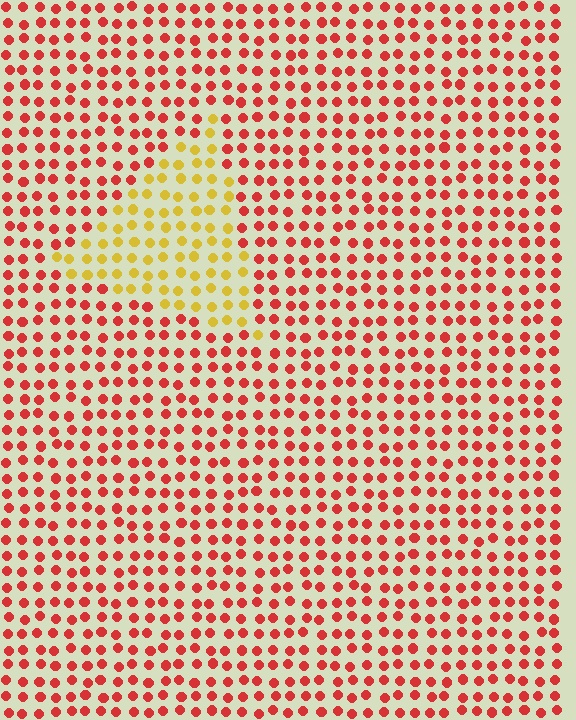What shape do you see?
I see a triangle.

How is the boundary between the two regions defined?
The boundary is defined purely by a slight shift in hue (about 52 degrees). Spacing, size, and orientation are identical on both sides.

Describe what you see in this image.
The image is filled with small red elements in a uniform arrangement. A triangle-shaped region is visible where the elements are tinted to a slightly different hue, forming a subtle color boundary.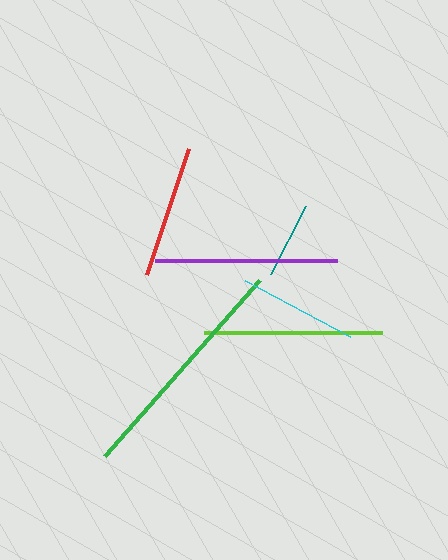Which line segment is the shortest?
The teal line is the shortest at approximately 77 pixels.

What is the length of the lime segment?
The lime segment is approximately 178 pixels long.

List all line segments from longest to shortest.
From longest to shortest: green, purple, lime, red, cyan, teal.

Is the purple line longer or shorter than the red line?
The purple line is longer than the red line.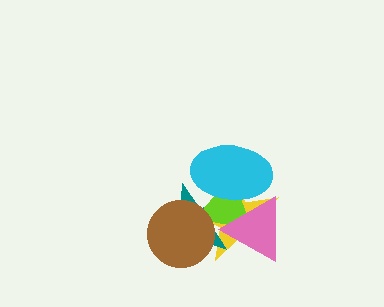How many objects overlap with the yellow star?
5 objects overlap with the yellow star.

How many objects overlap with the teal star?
5 objects overlap with the teal star.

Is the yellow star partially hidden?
Yes, it is partially covered by another shape.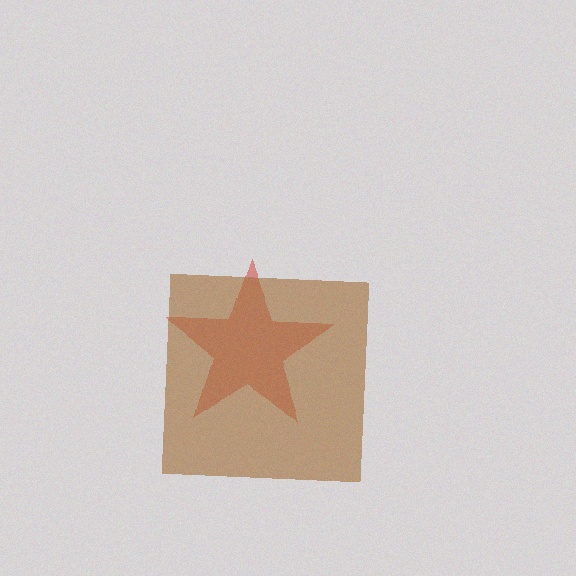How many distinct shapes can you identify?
There are 2 distinct shapes: a red star, a brown square.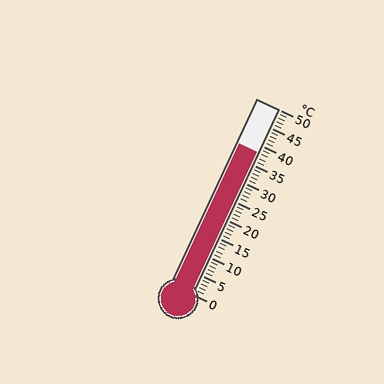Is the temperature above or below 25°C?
The temperature is above 25°C.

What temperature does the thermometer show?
The thermometer shows approximately 38°C.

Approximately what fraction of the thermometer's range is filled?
The thermometer is filled to approximately 75% of its range.